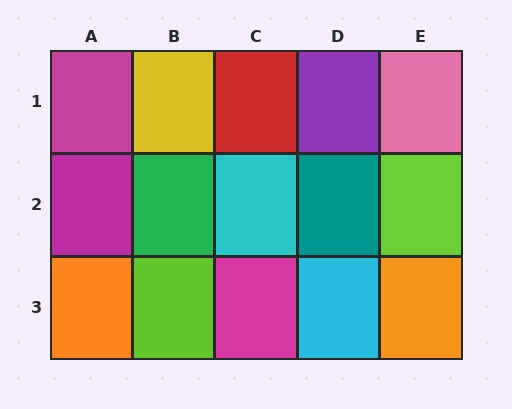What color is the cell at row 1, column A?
Magenta.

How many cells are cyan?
2 cells are cyan.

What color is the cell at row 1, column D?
Purple.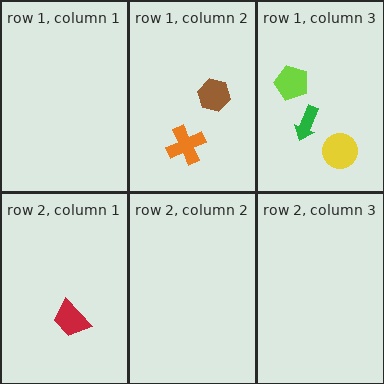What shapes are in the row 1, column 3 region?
The lime pentagon, the yellow circle, the green arrow.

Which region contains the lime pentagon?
The row 1, column 3 region.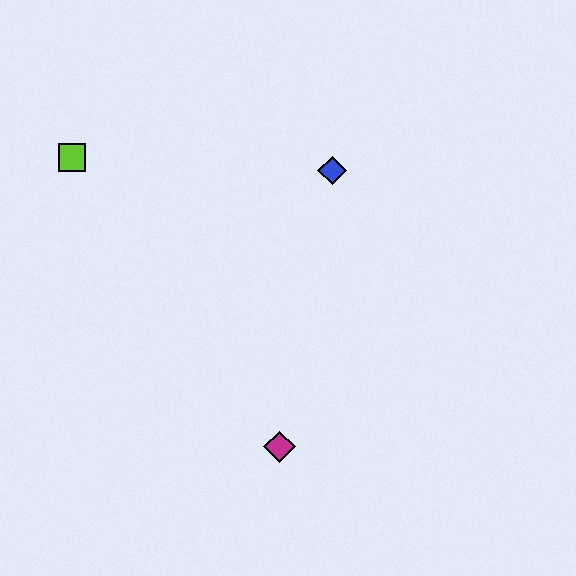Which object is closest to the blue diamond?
The lime square is closest to the blue diamond.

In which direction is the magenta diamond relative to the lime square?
The magenta diamond is below the lime square.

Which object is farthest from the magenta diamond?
The lime square is farthest from the magenta diamond.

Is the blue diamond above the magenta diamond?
Yes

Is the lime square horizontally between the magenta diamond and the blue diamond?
No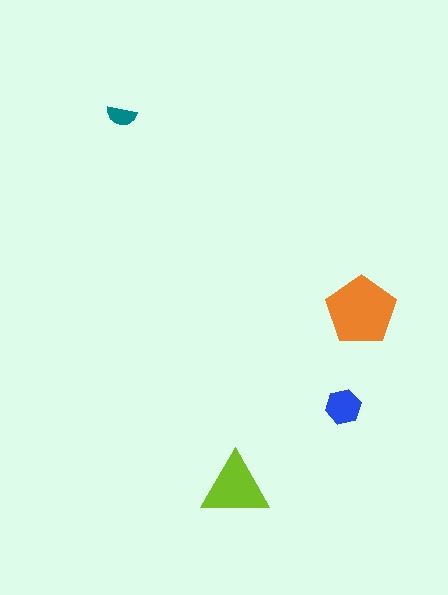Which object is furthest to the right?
The orange pentagon is rightmost.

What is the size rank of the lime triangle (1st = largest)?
2nd.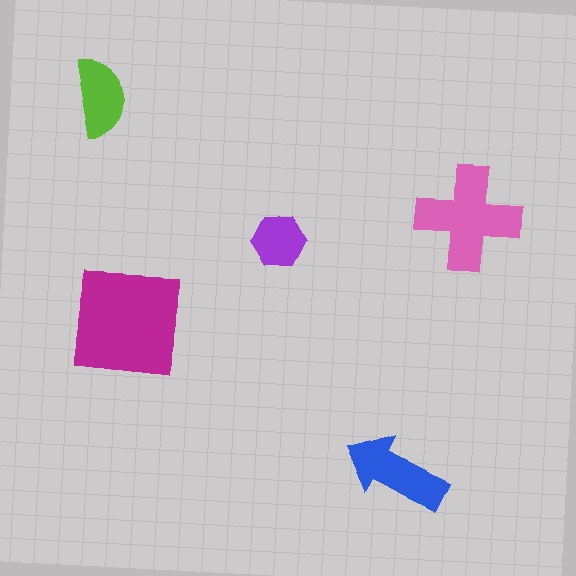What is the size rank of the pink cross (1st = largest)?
2nd.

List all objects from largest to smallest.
The magenta square, the pink cross, the blue arrow, the lime semicircle, the purple hexagon.